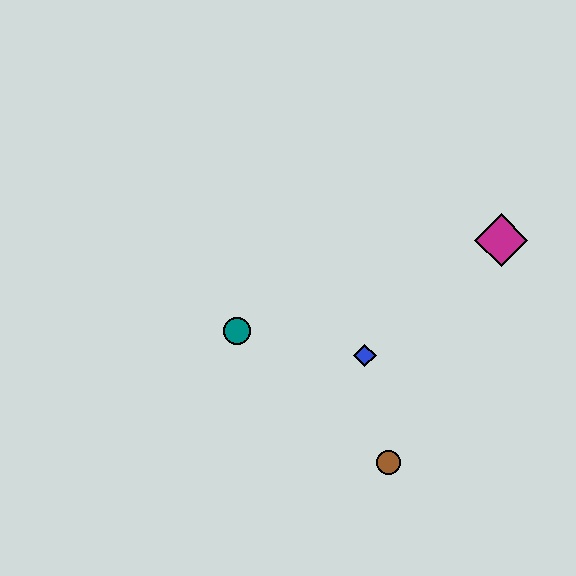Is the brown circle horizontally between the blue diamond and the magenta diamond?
Yes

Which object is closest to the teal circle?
The blue diamond is closest to the teal circle.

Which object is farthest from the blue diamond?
The magenta diamond is farthest from the blue diamond.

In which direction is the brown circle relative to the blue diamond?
The brown circle is below the blue diamond.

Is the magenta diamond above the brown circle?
Yes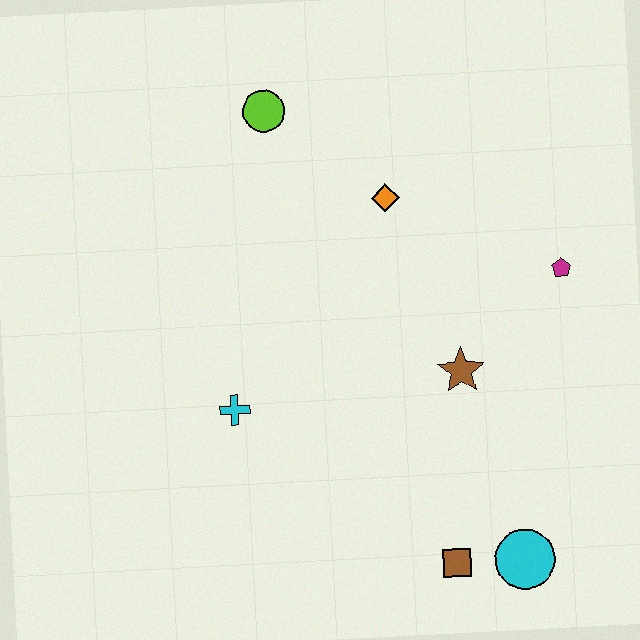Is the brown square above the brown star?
No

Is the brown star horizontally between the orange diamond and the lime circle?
No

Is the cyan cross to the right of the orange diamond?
No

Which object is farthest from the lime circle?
The cyan circle is farthest from the lime circle.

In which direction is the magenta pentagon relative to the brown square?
The magenta pentagon is above the brown square.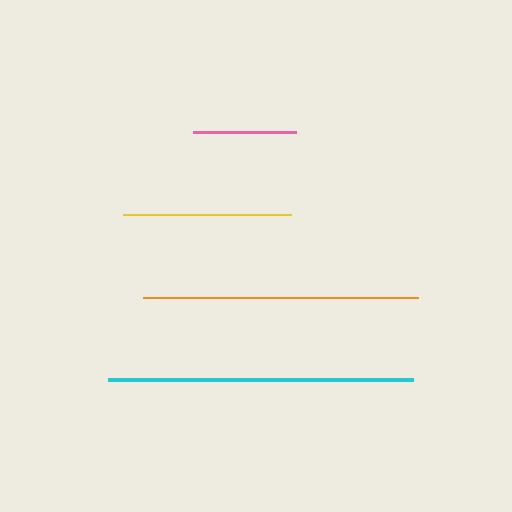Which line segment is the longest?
The cyan line is the longest at approximately 305 pixels.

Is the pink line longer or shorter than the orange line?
The orange line is longer than the pink line.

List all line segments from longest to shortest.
From longest to shortest: cyan, orange, yellow, pink.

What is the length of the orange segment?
The orange segment is approximately 275 pixels long.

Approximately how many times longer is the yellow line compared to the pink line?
The yellow line is approximately 1.6 times the length of the pink line.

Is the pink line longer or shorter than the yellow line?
The yellow line is longer than the pink line.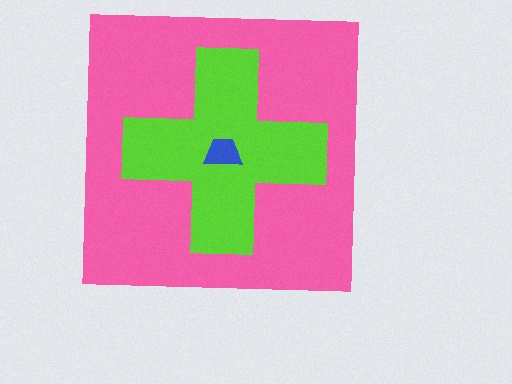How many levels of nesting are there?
3.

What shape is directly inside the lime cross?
The blue trapezoid.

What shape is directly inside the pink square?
The lime cross.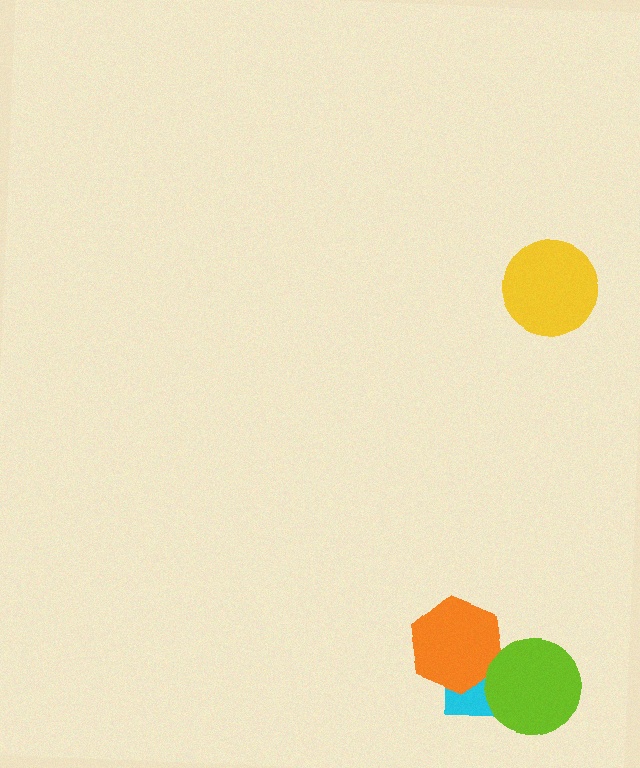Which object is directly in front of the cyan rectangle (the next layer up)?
The orange hexagon is directly in front of the cyan rectangle.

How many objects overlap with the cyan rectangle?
2 objects overlap with the cyan rectangle.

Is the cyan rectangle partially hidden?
Yes, it is partially covered by another shape.